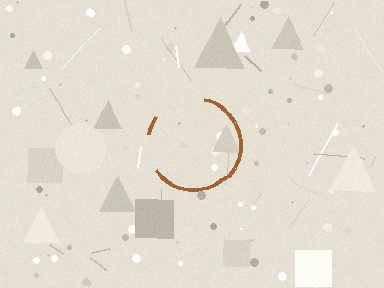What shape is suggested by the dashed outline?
The dashed outline suggests a circle.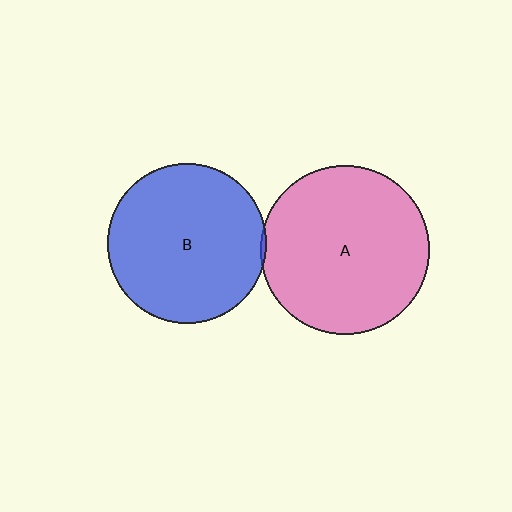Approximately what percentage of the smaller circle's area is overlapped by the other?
Approximately 5%.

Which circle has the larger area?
Circle A (pink).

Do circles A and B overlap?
Yes.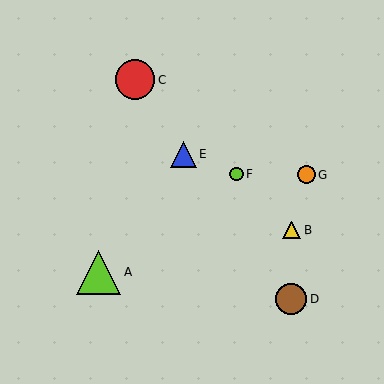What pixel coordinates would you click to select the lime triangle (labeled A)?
Click at (98, 272) to select the lime triangle A.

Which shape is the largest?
The lime triangle (labeled A) is the largest.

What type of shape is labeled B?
Shape B is a yellow triangle.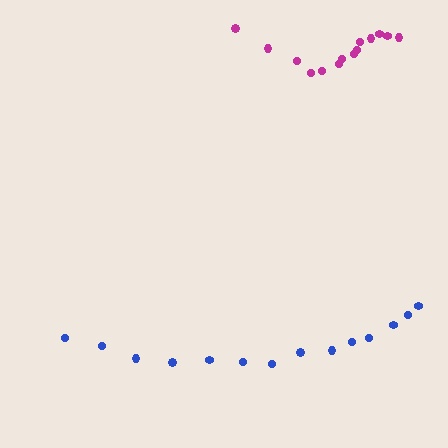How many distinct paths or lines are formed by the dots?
There are 2 distinct paths.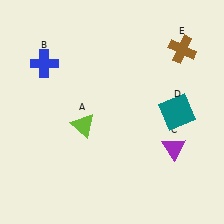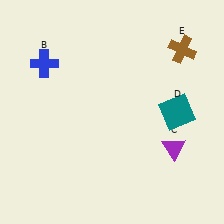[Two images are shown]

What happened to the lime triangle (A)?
The lime triangle (A) was removed in Image 2. It was in the bottom-left area of Image 1.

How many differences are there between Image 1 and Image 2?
There is 1 difference between the two images.